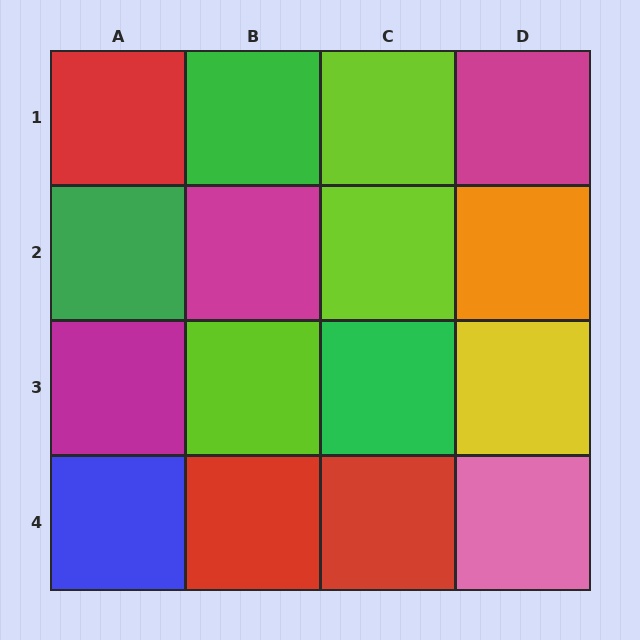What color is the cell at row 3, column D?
Yellow.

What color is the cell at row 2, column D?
Orange.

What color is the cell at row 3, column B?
Lime.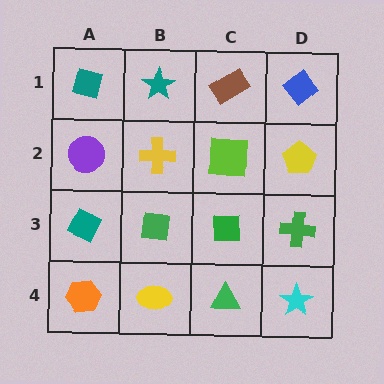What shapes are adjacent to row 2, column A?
A teal diamond (row 1, column A), a teal diamond (row 3, column A), a yellow cross (row 2, column B).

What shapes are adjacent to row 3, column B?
A yellow cross (row 2, column B), a yellow ellipse (row 4, column B), a teal diamond (row 3, column A), a green square (row 3, column C).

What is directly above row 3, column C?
A lime square.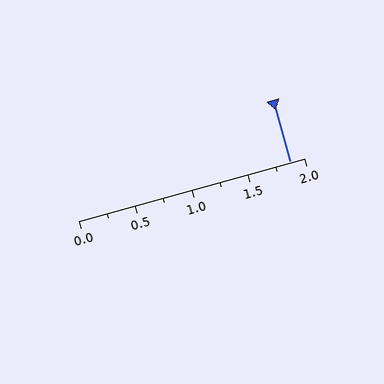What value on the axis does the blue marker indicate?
The marker indicates approximately 1.88.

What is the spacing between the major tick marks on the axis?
The major ticks are spaced 0.5 apart.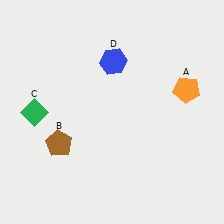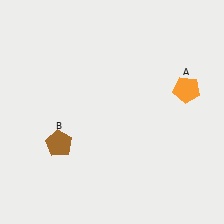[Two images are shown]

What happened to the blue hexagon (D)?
The blue hexagon (D) was removed in Image 2. It was in the top-right area of Image 1.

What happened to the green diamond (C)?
The green diamond (C) was removed in Image 2. It was in the bottom-left area of Image 1.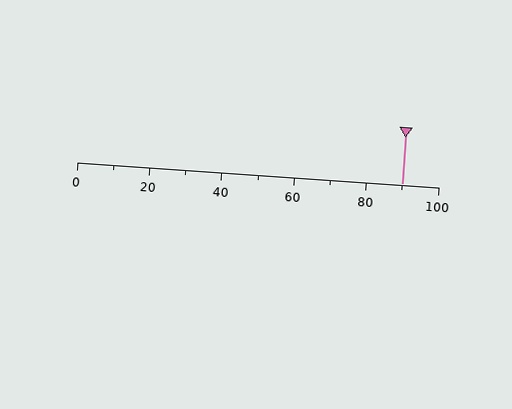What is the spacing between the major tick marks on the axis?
The major ticks are spaced 20 apart.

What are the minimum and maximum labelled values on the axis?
The axis runs from 0 to 100.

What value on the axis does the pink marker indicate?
The marker indicates approximately 90.